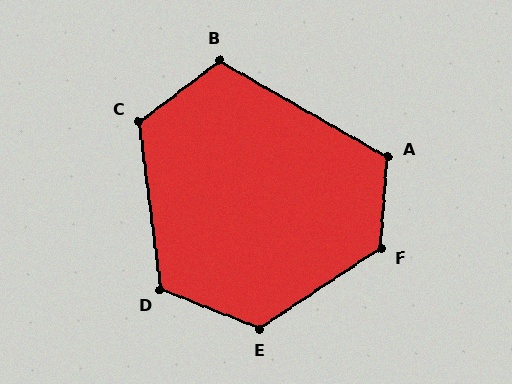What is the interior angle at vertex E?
Approximately 125 degrees (obtuse).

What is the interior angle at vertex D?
Approximately 119 degrees (obtuse).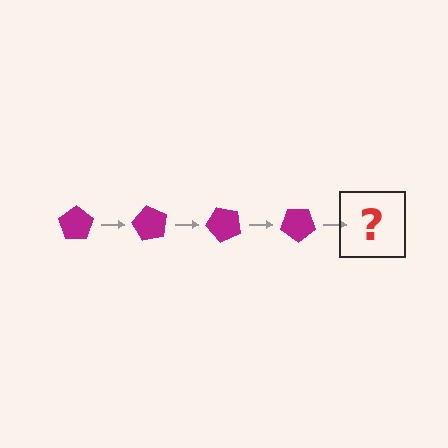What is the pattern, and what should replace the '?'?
The pattern is that the pentagon rotates 60 degrees each step. The '?' should be a magenta pentagon rotated 240 degrees.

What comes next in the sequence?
The next element should be a magenta pentagon rotated 240 degrees.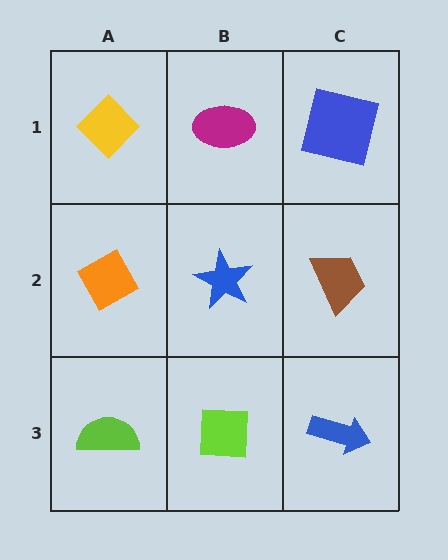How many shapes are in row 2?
3 shapes.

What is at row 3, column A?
A lime semicircle.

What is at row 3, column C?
A blue arrow.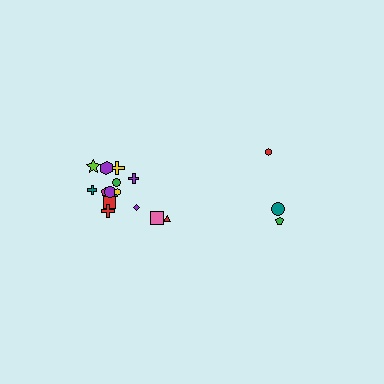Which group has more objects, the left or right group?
The left group.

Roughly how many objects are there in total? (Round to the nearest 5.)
Roughly 20 objects in total.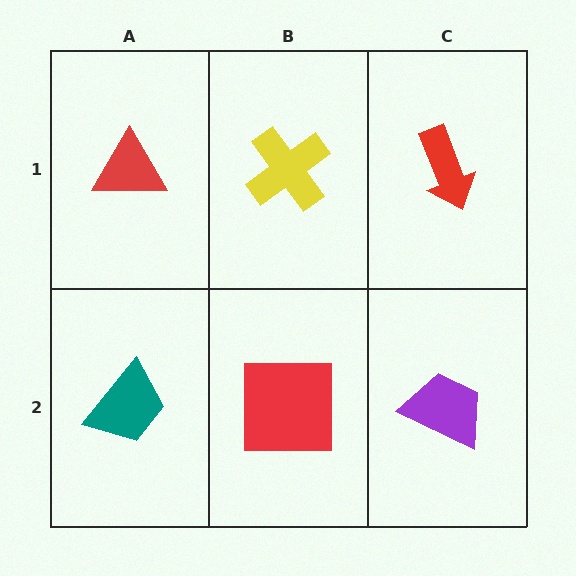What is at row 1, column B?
A yellow cross.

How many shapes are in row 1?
3 shapes.